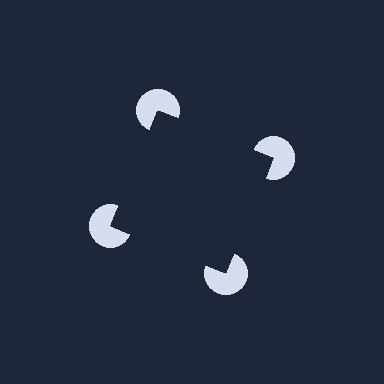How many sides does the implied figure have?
4 sides.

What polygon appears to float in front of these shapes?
An illusory square — its edges are inferred from the aligned wedge cuts in the pac-man discs, not physically drawn.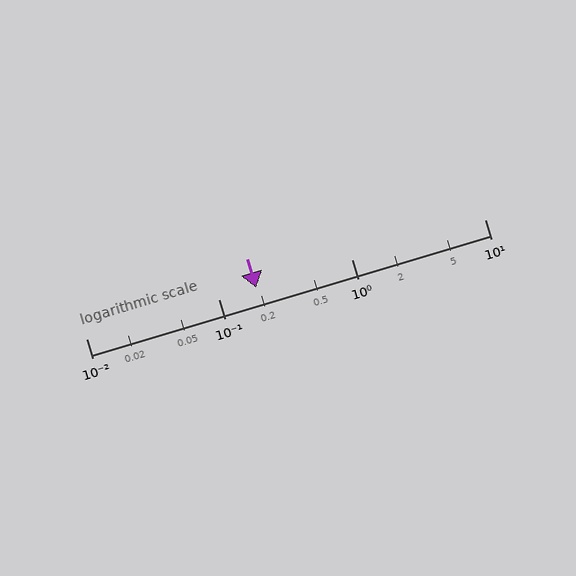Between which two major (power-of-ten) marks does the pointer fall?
The pointer is between 0.1 and 1.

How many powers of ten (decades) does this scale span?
The scale spans 3 decades, from 0.01 to 10.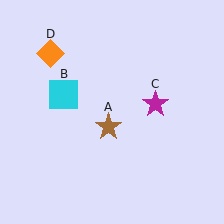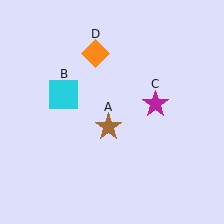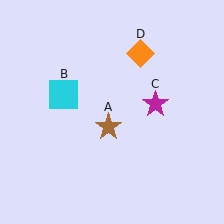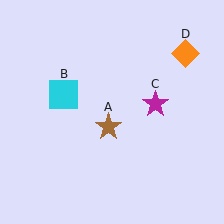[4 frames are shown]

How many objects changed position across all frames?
1 object changed position: orange diamond (object D).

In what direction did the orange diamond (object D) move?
The orange diamond (object D) moved right.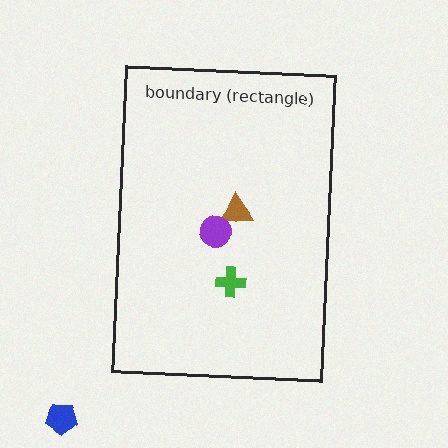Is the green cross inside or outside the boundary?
Inside.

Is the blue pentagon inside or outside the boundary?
Outside.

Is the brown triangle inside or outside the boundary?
Inside.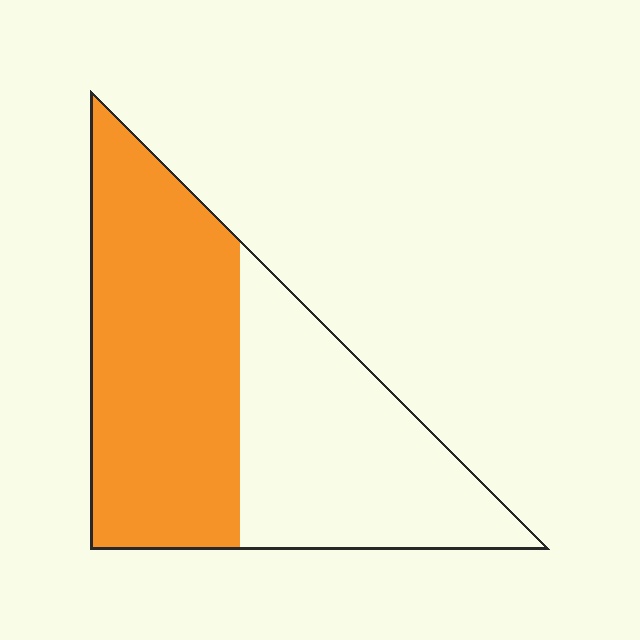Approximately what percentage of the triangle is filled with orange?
Approximately 55%.